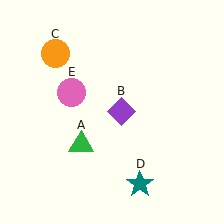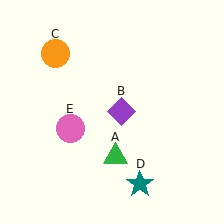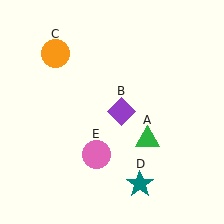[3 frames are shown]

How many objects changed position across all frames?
2 objects changed position: green triangle (object A), pink circle (object E).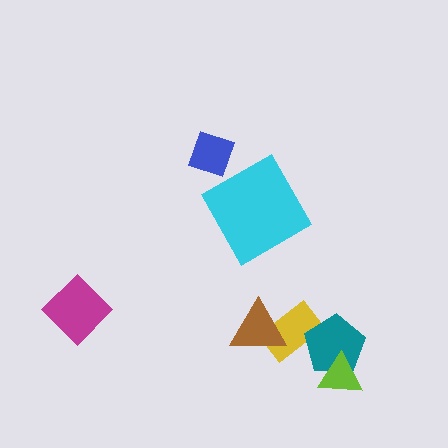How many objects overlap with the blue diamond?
0 objects overlap with the blue diamond.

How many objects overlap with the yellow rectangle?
2 objects overlap with the yellow rectangle.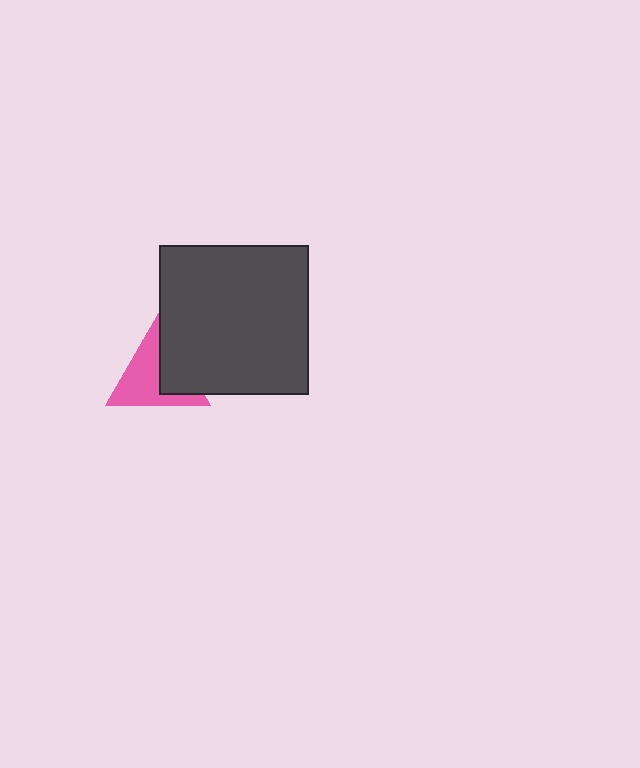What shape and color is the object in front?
The object in front is a dark gray square.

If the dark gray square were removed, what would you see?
You would see the complete pink triangle.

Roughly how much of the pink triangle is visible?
About half of it is visible (roughly 62%).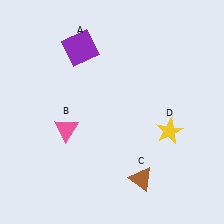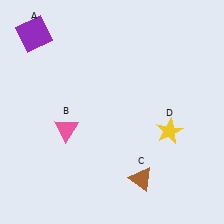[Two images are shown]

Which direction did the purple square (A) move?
The purple square (A) moved left.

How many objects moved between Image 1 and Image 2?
1 object moved between the two images.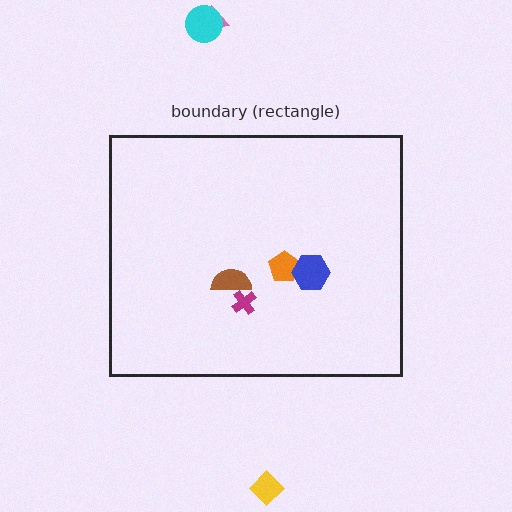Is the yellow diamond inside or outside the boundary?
Outside.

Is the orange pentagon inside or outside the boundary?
Inside.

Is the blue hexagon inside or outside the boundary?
Inside.